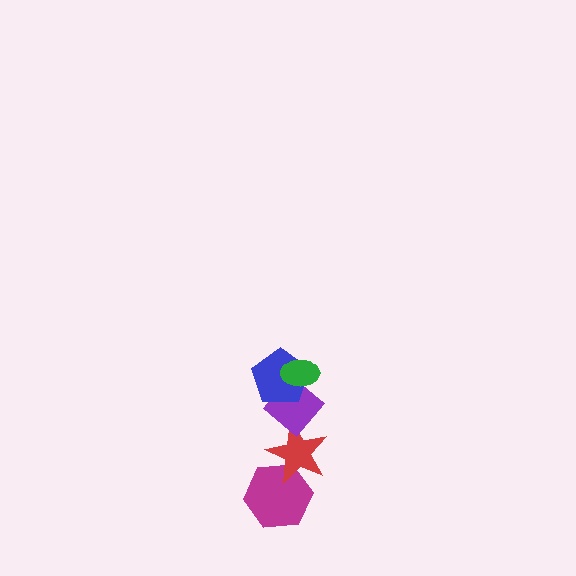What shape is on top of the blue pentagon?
The green ellipse is on top of the blue pentagon.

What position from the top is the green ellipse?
The green ellipse is 1st from the top.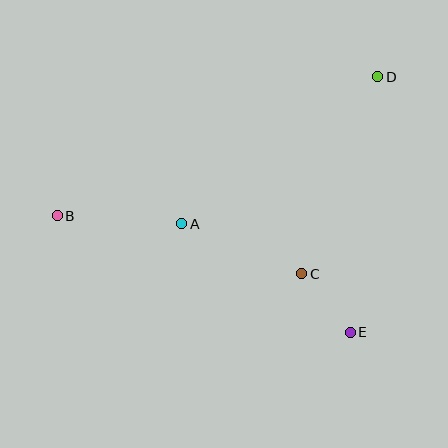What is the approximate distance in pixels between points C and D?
The distance between C and D is approximately 211 pixels.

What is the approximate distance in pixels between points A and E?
The distance between A and E is approximately 201 pixels.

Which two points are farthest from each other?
Points B and D are farthest from each other.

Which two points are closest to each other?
Points C and E are closest to each other.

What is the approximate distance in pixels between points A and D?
The distance between A and D is approximately 245 pixels.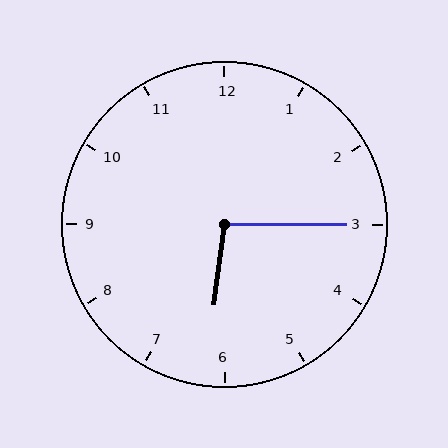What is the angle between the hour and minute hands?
Approximately 98 degrees.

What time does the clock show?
6:15.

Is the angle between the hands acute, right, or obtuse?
It is obtuse.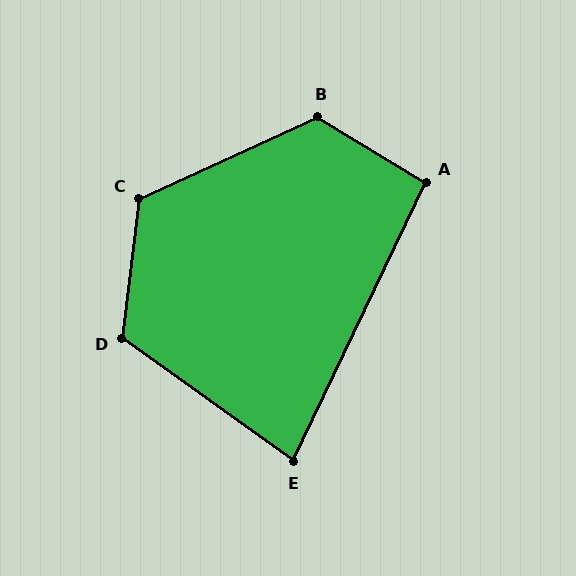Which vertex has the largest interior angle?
B, at approximately 124 degrees.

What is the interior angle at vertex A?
Approximately 96 degrees (obtuse).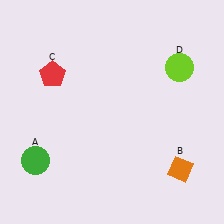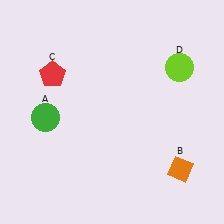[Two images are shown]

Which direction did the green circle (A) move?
The green circle (A) moved up.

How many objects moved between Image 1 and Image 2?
1 object moved between the two images.